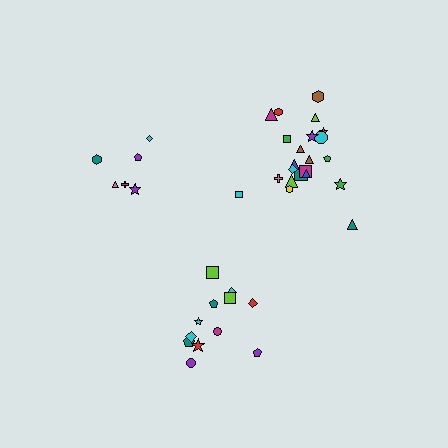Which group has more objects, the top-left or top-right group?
The top-right group.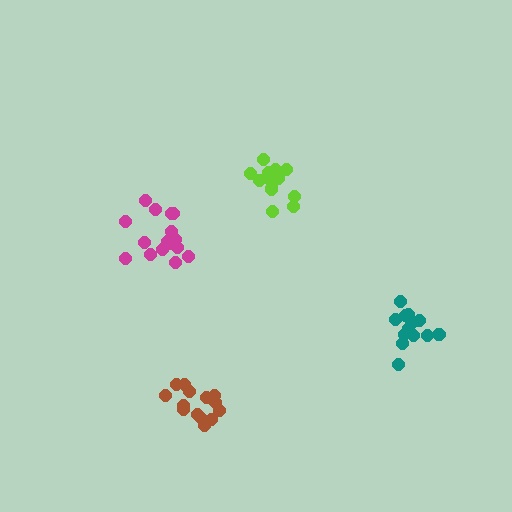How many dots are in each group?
Group 1: 13 dots, Group 2: 14 dots, Group 3: 16 dots, Group 4: 13 dots (56 total).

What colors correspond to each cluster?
The clusters are colored: lime, brown, magenta, teal.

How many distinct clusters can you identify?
There are 4 distinct clusters.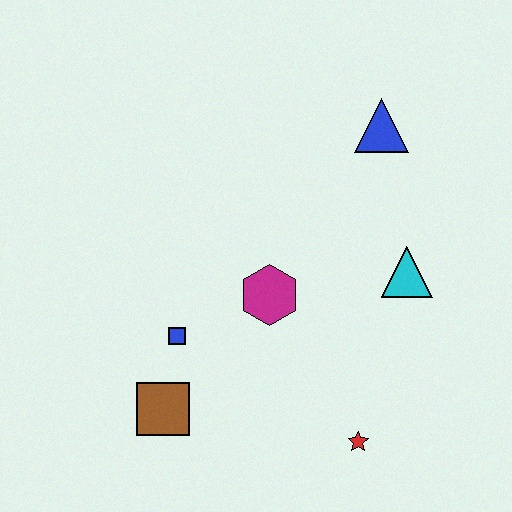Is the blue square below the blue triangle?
Yes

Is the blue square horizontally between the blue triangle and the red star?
No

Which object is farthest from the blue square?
The blue triangle is farthest from the blue square.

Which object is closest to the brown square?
The blue square is closest to the brown square.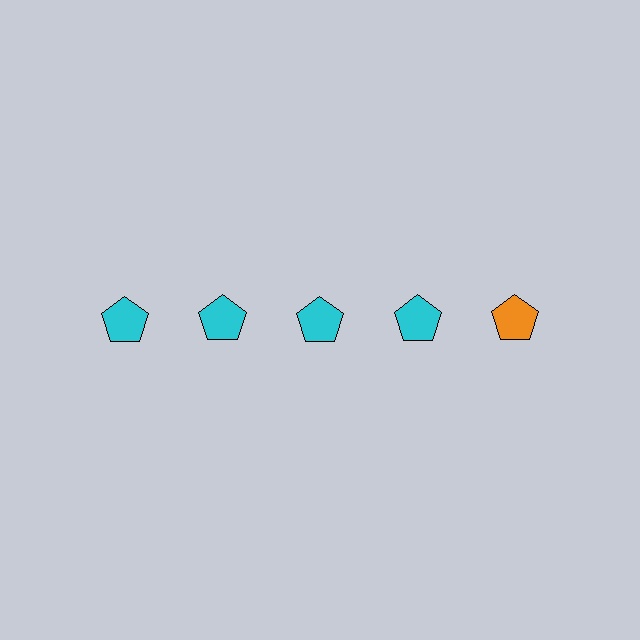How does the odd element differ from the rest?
It has a different color: orange instead of cyan.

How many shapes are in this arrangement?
There are 5 shapes arranged in a grid pattern.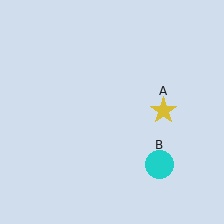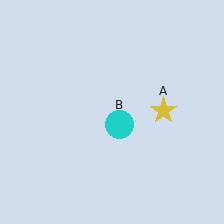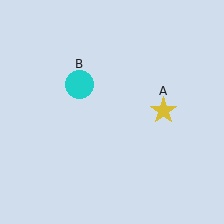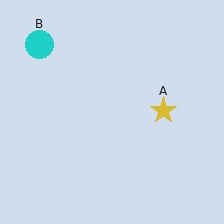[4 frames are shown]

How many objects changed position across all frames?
1 object changed position: cyan circle (object B).